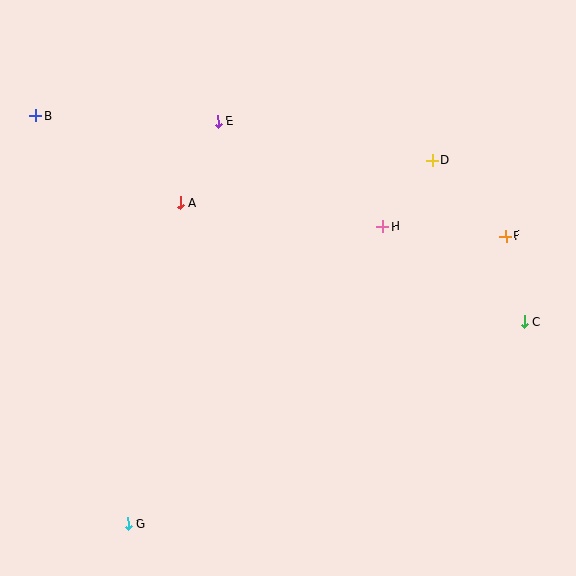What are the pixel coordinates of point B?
Point B is at (36, 116).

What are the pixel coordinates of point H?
Point H is at (383, 226).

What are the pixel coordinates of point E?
Point E is at (218, 121).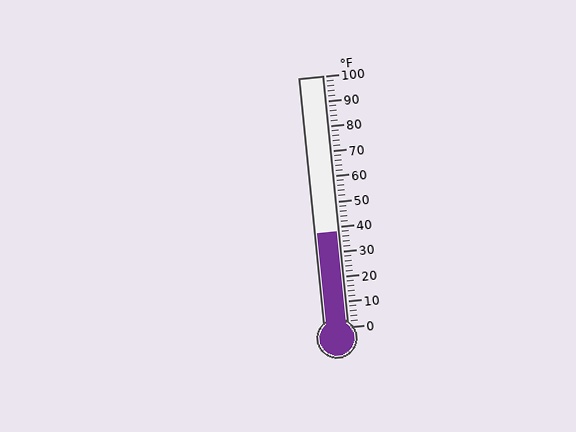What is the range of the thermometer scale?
The thermometer scale ranges from 0°F to 100°F.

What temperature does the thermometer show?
The thermometer shows approximately 38°F.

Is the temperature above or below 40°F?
The temperature is below 40°F.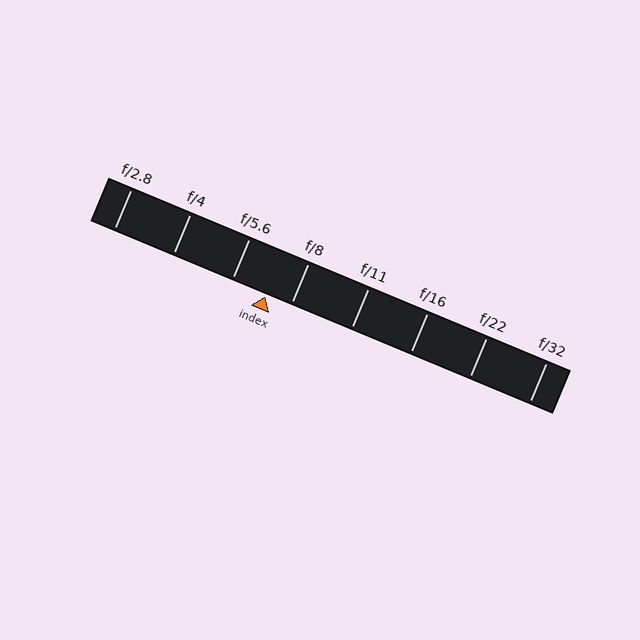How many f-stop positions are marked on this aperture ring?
There are 8 f-stop positions marked.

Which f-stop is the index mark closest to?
The index mark is closest to f/8.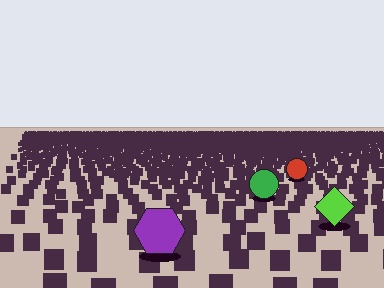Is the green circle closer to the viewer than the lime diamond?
No. The lime diamond is closer — you can tell from the texture gradient: the ground texture is coarser near it.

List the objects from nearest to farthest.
From nearest to farthest: the purple hexagon, the lime diamond, the green circle, the red circle.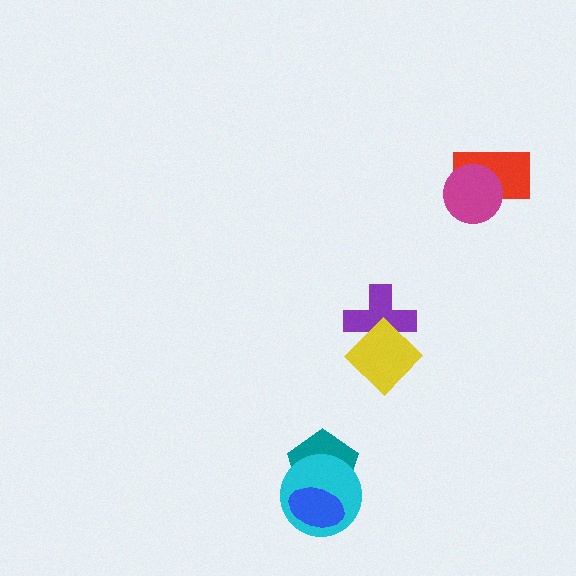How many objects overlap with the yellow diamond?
1 object overlaps with the yellow diamond.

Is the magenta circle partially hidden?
No, no other shape covers it.